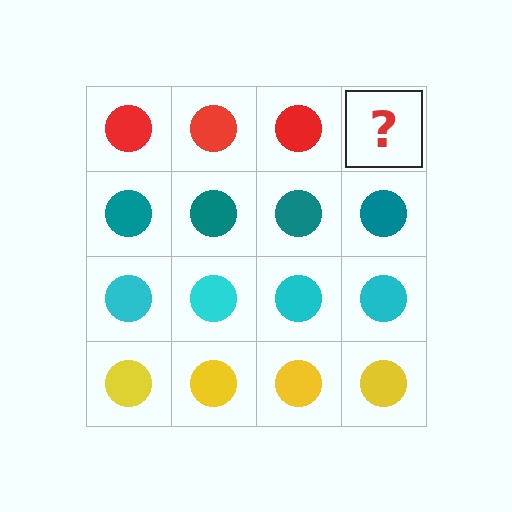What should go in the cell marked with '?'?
The missing cell should contain a red circle.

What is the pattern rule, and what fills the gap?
The rule is that each row has a consistent color. The gap should be filled with a red circle.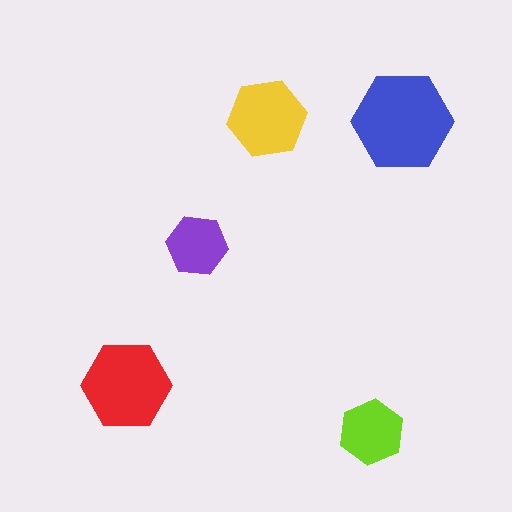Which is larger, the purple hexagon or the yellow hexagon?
The yellow one.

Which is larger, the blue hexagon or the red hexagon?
The blue one.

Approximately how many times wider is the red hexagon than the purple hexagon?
About 1.5 times wider.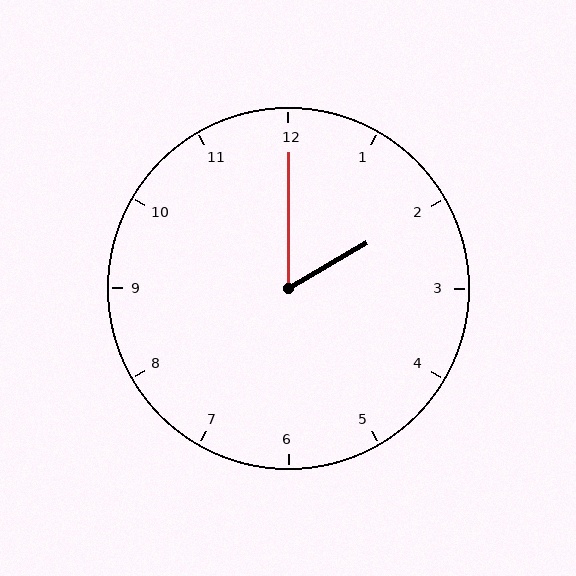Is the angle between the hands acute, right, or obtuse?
It is acute.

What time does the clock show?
2:00.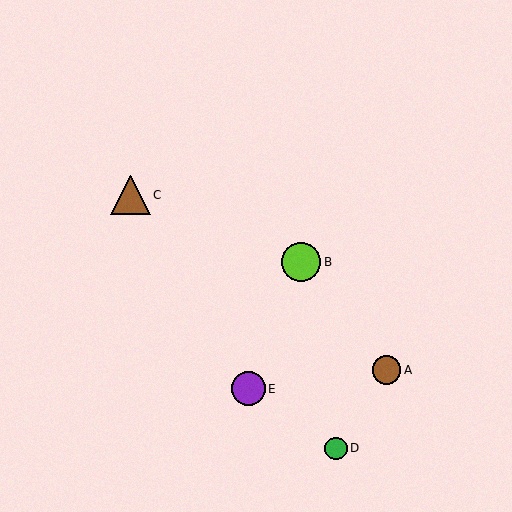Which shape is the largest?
The brown triangle (labeled C) is the largest.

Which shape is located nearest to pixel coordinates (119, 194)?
The brown triangle (labeled C) at (131, 195) is nearest to that location.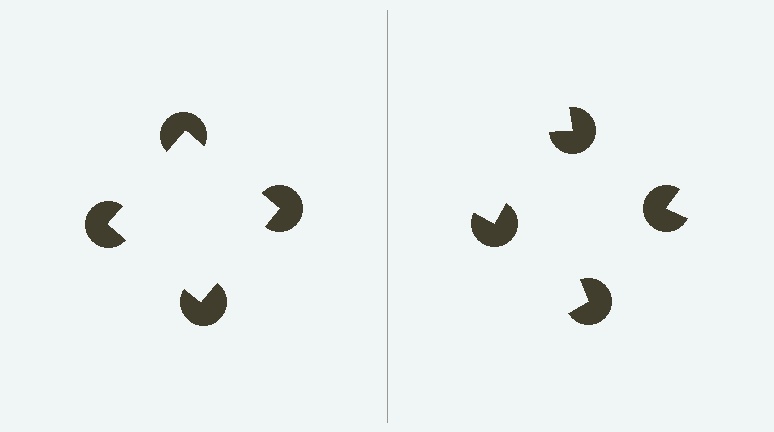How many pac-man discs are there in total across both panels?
8 — 4 on each side.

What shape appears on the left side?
An illusory square.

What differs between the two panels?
The pac-man discs are positioned identically on both sides; only the wedge orientations differ. On the left they align to a square; on the right they are misaligned.